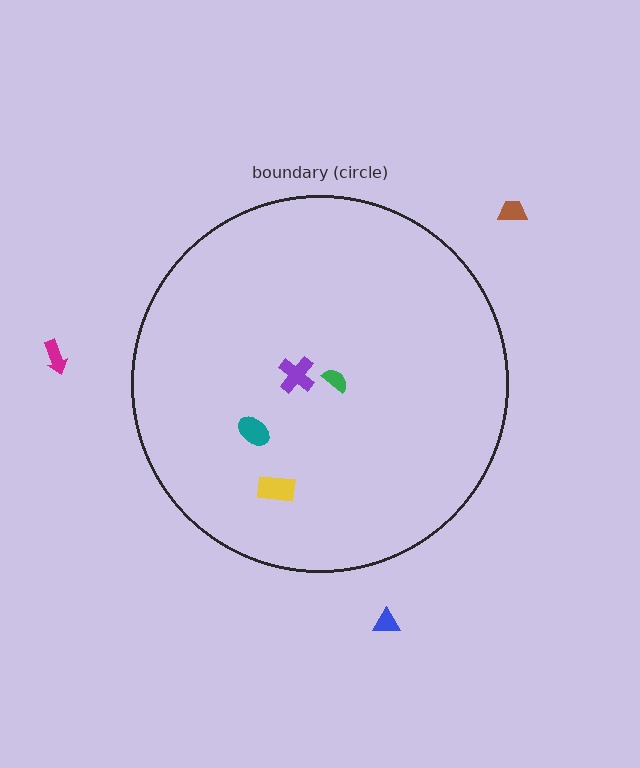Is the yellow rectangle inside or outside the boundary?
Inside.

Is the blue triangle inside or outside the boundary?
Outside.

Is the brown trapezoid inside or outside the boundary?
Outside.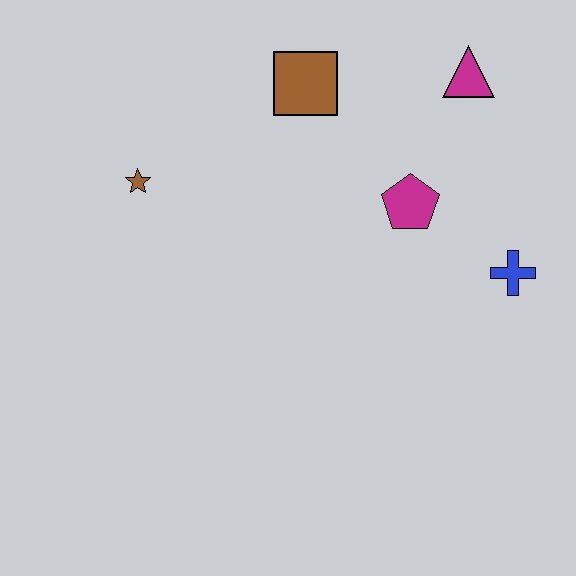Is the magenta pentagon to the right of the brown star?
Yes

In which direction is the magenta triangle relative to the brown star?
The magenta triangle is to the right of the brown star.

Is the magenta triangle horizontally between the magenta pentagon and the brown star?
No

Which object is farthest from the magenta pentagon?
The brown star is farthest from the magenta pentagon.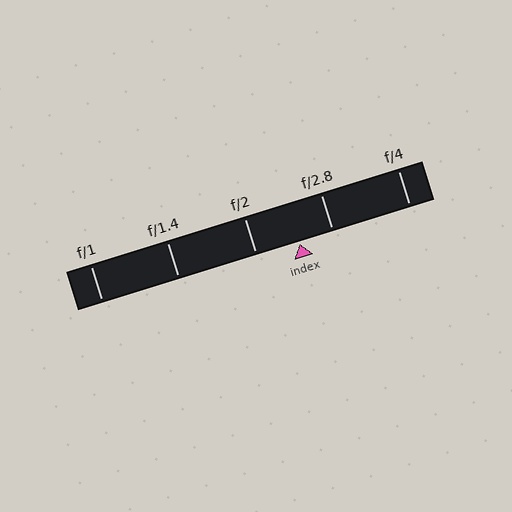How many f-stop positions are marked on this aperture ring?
There are 5 f-stop positions marked.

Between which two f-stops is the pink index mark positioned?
The index mark is between f/2 and f/2.8.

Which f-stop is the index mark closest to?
The index mark is closest to f/2.8.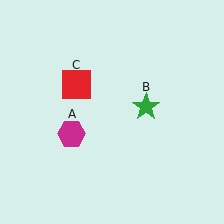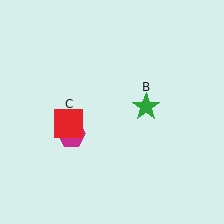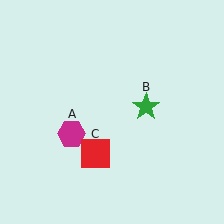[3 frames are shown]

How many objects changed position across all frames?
1 object changed position: red square (object C).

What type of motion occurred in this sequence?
The red square (object C) rotated counterclockwise around the center of the scene.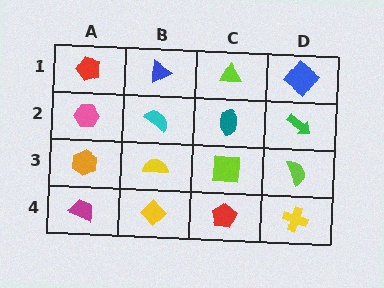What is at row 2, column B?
A cyan semicircle.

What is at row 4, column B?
A yellow diamond.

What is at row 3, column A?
An orange hexagon.